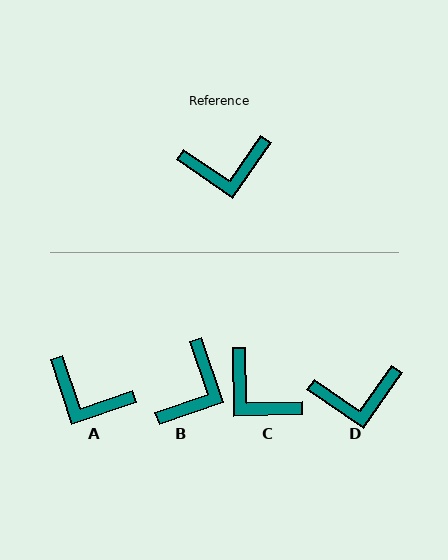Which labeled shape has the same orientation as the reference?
D.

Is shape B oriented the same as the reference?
No, it is off by about 54 degrees.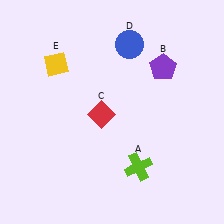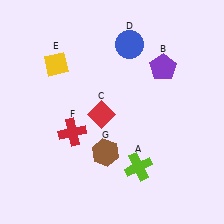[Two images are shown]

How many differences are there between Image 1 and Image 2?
There are 2 differences between the two images.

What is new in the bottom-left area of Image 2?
A red cross (F) was added in the bottom-left area of Image 2.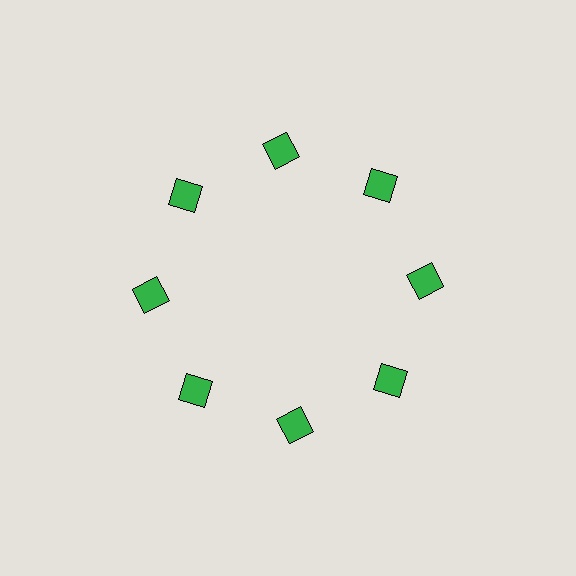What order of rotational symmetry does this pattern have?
This pattern has 8-fold rotational symmetry.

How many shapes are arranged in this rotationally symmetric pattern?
There are 8 shapes, arranged in 8 groups of 1.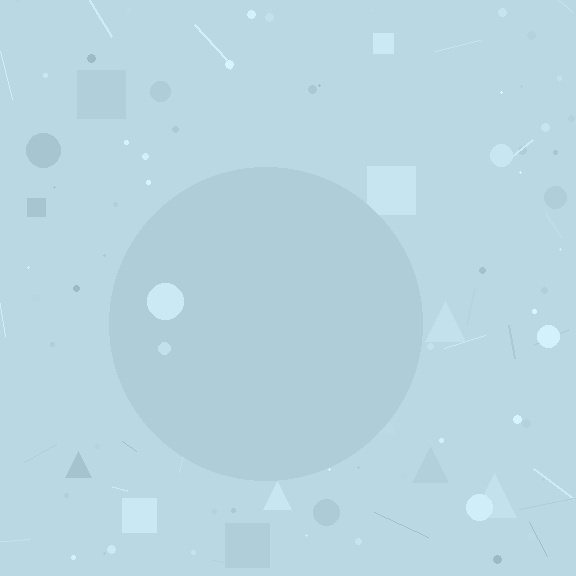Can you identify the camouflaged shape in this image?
The camouflaged shape is a circle.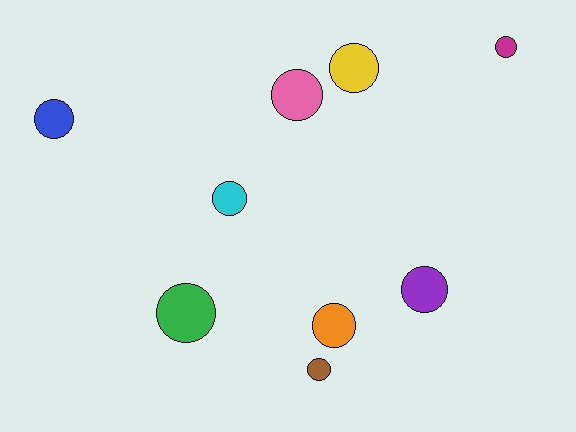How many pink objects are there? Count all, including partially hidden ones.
There is 1 pink object.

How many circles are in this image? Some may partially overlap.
There are 9 circles.